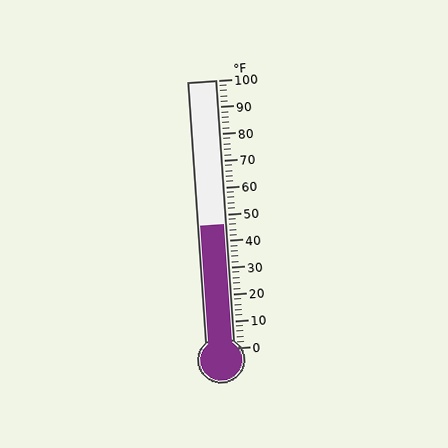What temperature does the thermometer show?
The thermometer shows approximately 46°F.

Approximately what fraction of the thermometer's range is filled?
The thermometer is filled to approximately 45% of its range.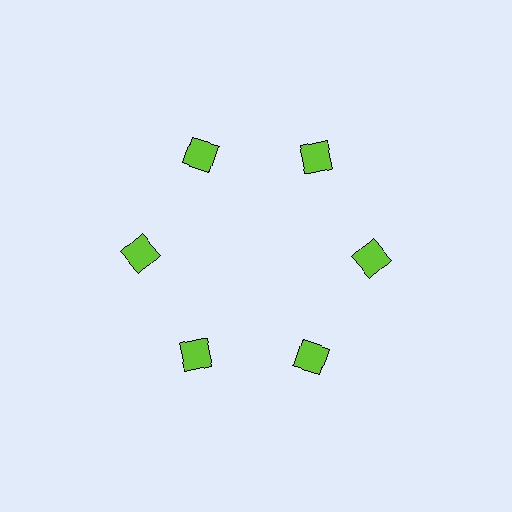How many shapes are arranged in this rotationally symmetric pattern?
There are 6 shapes, arranged in 6 groups of 1.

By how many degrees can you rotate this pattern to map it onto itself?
The pattern maps onto itself every 60 degrees of rotation.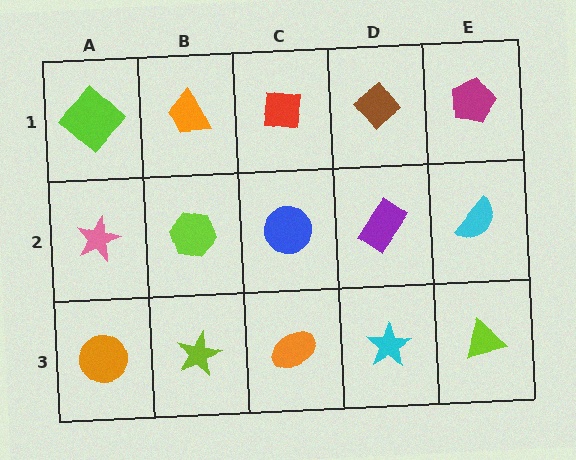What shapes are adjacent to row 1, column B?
A lime hexagon (row 2, column B), a lime diamond (row 1, column A), a red square (row 1, column C).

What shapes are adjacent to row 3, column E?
A cyan semicircle (row 2, column E), a cyan star (row 3, column D).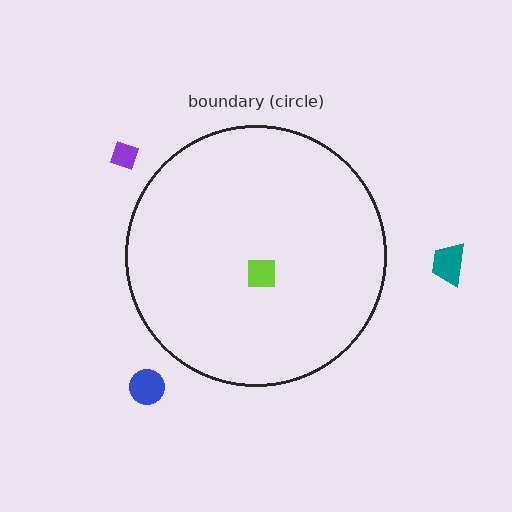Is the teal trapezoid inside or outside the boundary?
Outside.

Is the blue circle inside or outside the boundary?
Outside.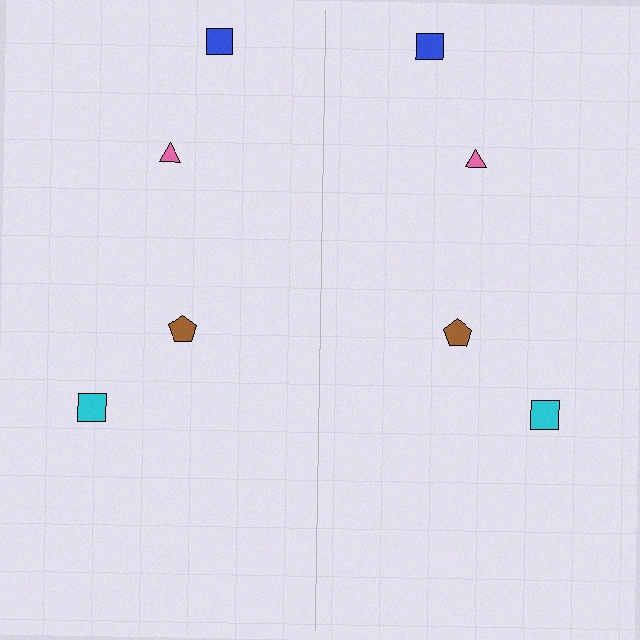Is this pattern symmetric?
Yes, this pattern has bilateral (reflection) symmetry.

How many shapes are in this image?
There are 8 shapes in this image.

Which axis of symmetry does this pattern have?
The pattern has a vertical axis of symmetry running through the center of the image.